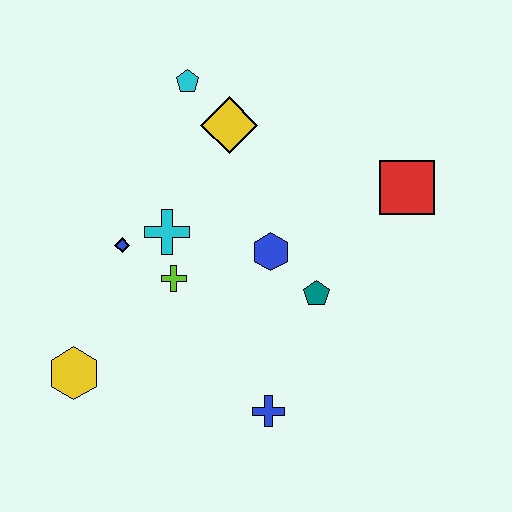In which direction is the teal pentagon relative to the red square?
The teal pentagon is below the red square.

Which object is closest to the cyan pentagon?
The yellow diamond is closest to the cyan pentagon.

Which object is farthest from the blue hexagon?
The yellow hexagon is farthest from the blue hexagon.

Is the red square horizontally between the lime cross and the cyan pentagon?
No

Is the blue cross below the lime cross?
Yes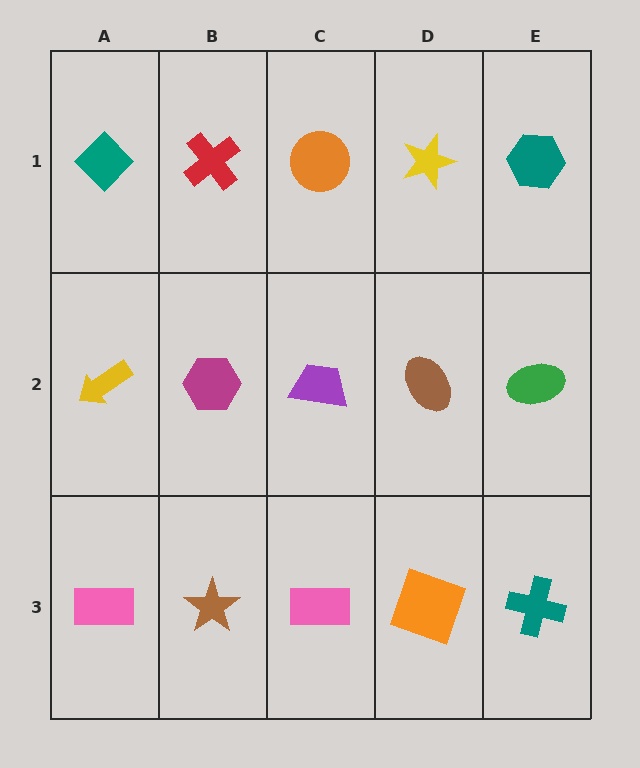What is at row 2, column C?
A purple trapezoid.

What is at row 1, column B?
A red cross.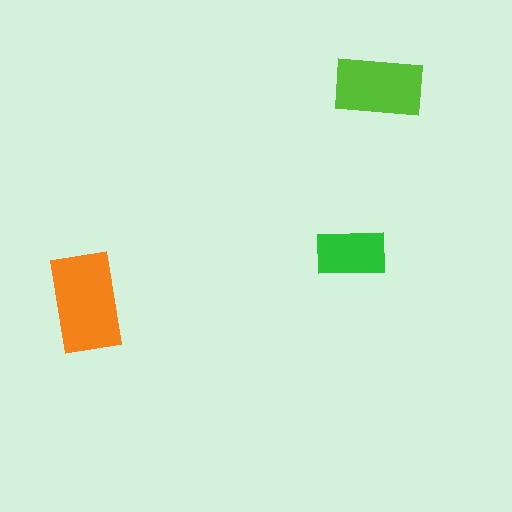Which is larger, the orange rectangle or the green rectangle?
The orange one.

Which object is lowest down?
The orange rectangle is bottommost.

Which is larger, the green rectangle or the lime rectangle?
The lime one.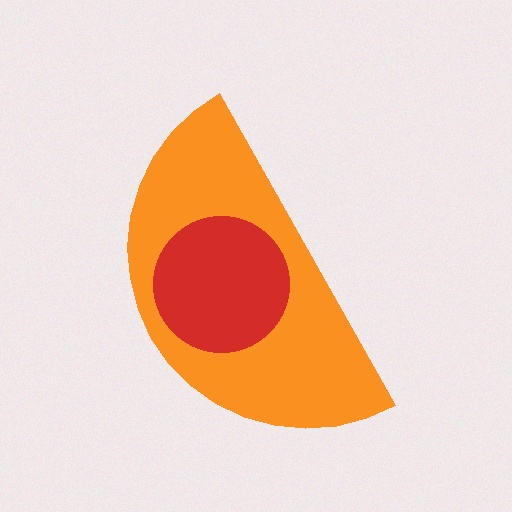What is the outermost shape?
The orange semicircle.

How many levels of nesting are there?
2.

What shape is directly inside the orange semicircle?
The red circle.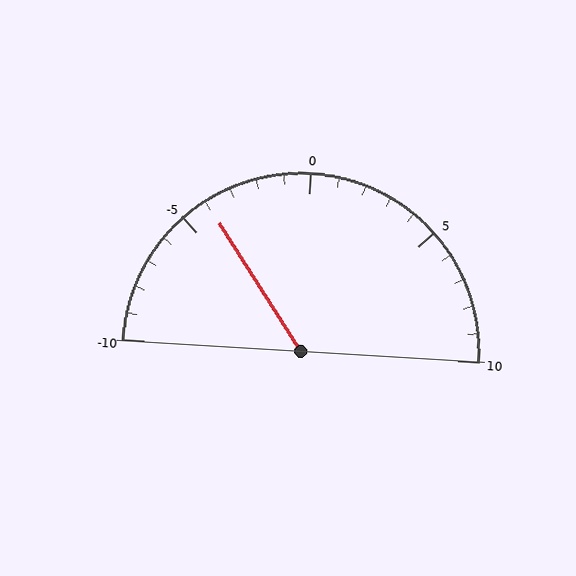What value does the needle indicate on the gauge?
The needle indicates approximately -4.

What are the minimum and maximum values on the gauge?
The gauge ranges from -10 to 10.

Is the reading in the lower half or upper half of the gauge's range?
The reading is in the lower half of the range (-10 to 10).